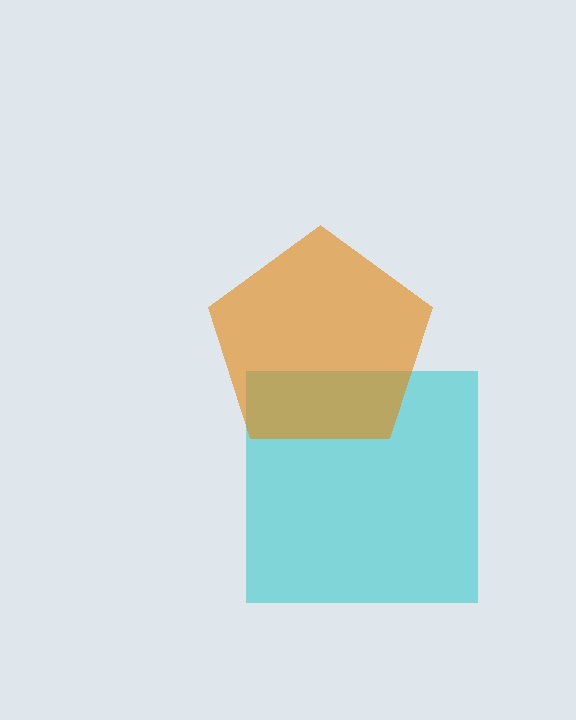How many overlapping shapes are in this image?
There are 2 overlapping shapes in the image.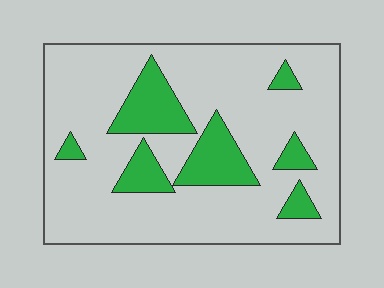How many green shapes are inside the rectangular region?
7.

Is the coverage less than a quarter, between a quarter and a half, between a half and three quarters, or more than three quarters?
Less than a quarter.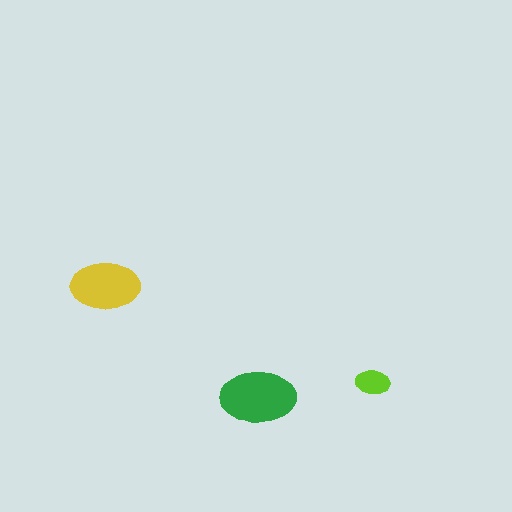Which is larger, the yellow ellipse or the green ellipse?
The green one.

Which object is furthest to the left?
The yellow ellipse is leftmost.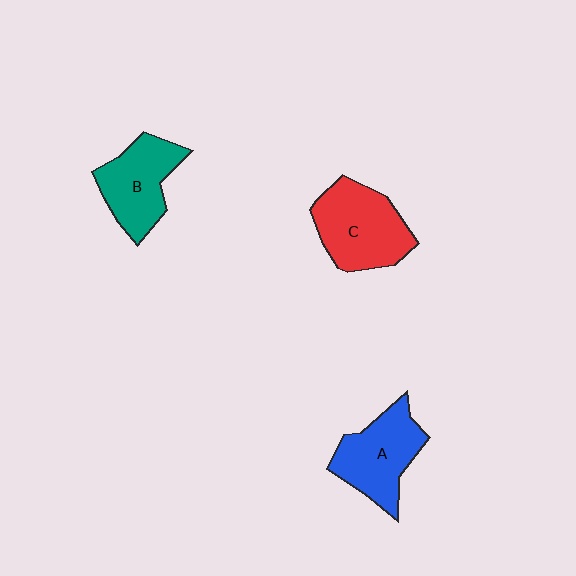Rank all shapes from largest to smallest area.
From largest to smallest: C (red), A (blue), B (teal).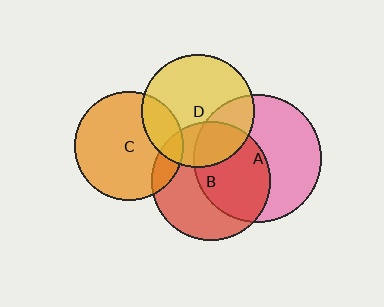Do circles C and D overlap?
Yes.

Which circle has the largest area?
Circle A (pink).